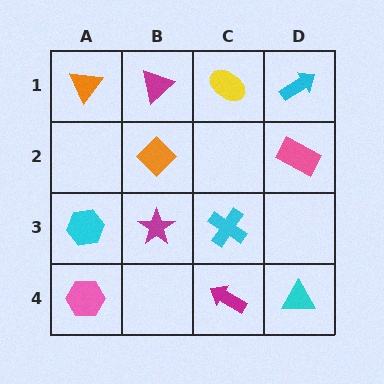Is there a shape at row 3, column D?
No, that cell is empty.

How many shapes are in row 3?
3 shapes.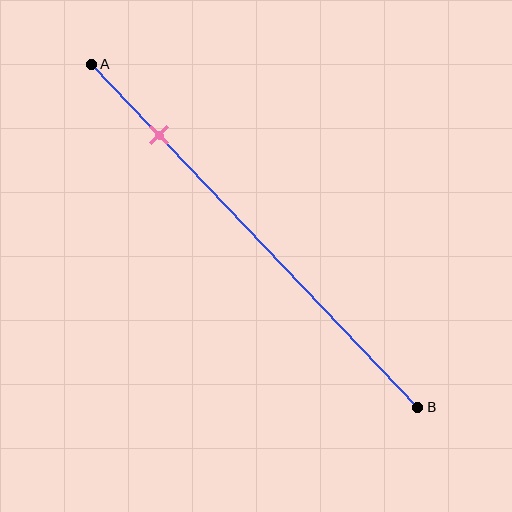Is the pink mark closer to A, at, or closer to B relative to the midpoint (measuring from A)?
The pink mark is closer to point A than the midpoint of segment AB.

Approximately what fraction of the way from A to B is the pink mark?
The pink mark is approximately 20% of the way from A to B.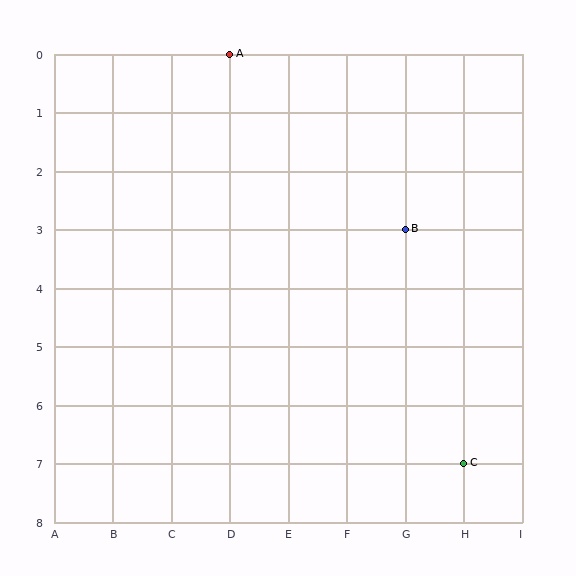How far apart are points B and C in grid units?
Points B and C are 1 column and 4 rows apart (about 4.1 grid units diagonally).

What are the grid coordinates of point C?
Point C is at grid coordinates (H, 7).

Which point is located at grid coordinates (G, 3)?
Point B is at (G, 3).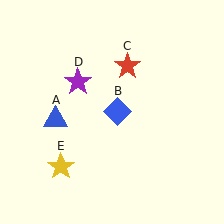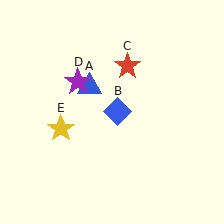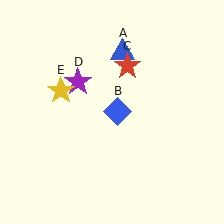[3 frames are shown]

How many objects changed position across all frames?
2 objects changed position: blue triangle (object A), yellow star (object E).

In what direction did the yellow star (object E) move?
The yellow star (object E) moved up.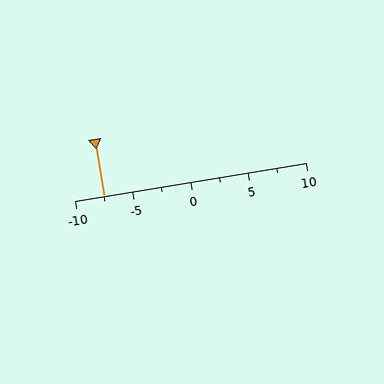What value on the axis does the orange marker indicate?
The marker indicates approximately -7.5.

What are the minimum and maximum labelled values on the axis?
The axis runs from -10 to 10.